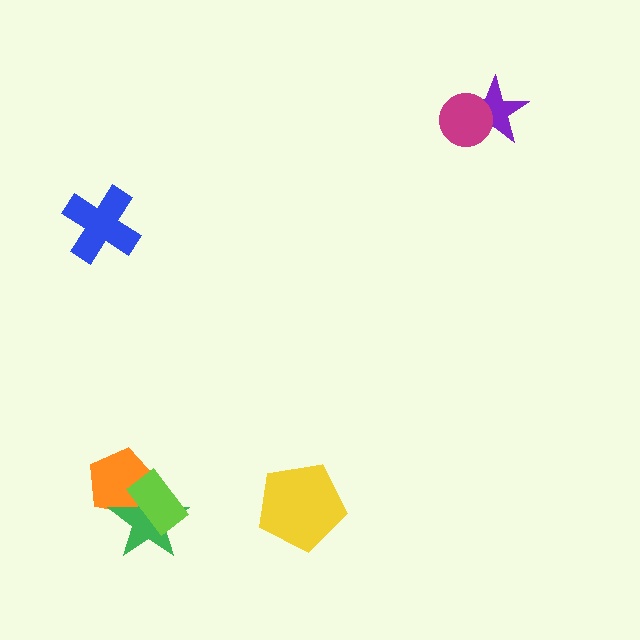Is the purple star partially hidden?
Yes, it is partially covered by another shape.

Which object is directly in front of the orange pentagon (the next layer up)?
The green star is directly in front of the orange pentagon.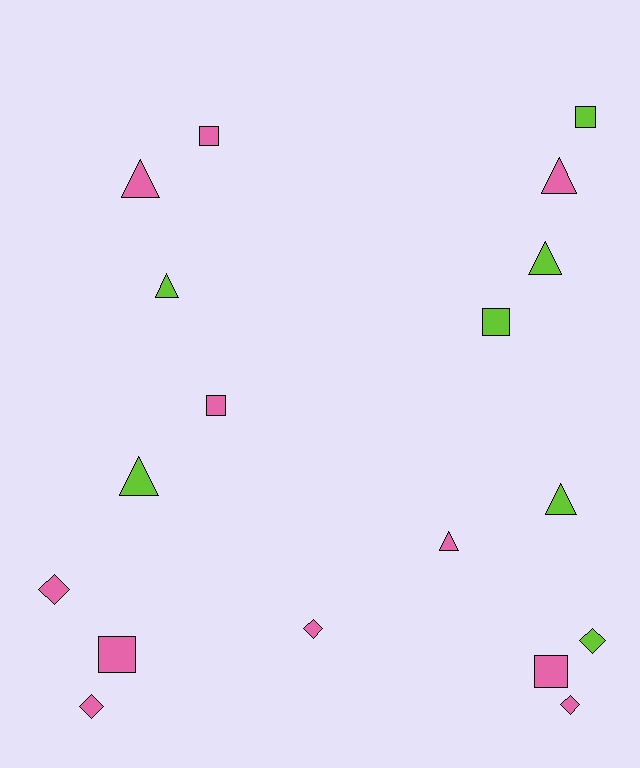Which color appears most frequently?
Pink, with 11 objects.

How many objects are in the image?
There are 18 objects.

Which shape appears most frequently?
Triangle, with 7 objects.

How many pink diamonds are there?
There are 4 pink diamonds.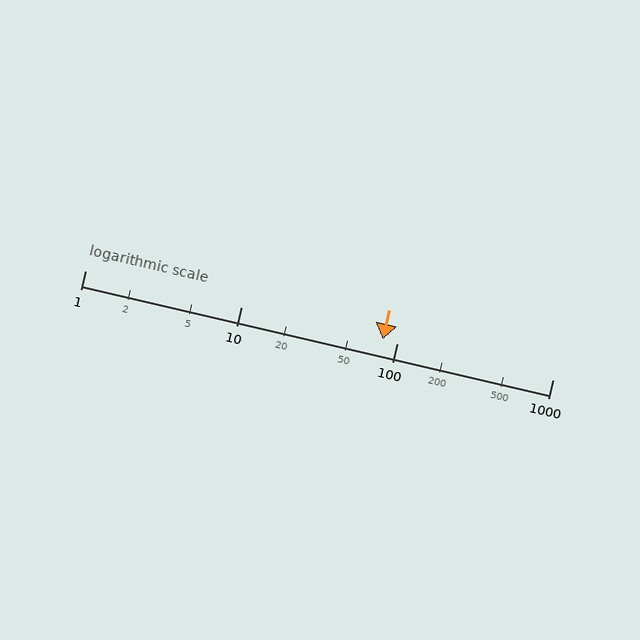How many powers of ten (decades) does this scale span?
The scale spans 3 decades, from 1 to 1000.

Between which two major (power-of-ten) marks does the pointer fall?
The pointer is between 10 and 100.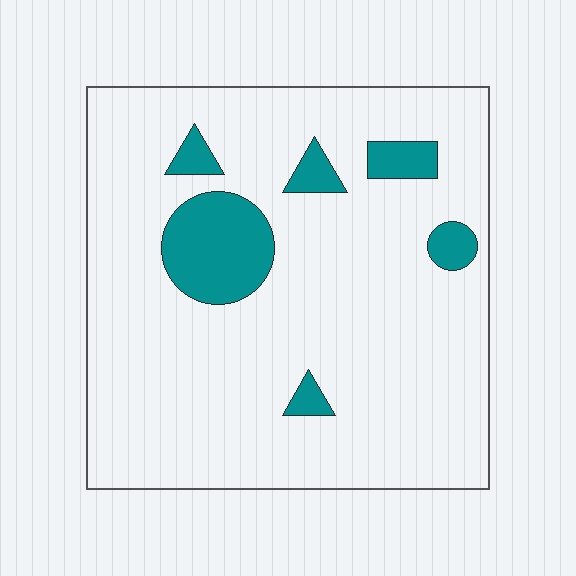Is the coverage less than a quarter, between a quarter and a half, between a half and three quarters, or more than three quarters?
Less than a quarter.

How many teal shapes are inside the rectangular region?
6.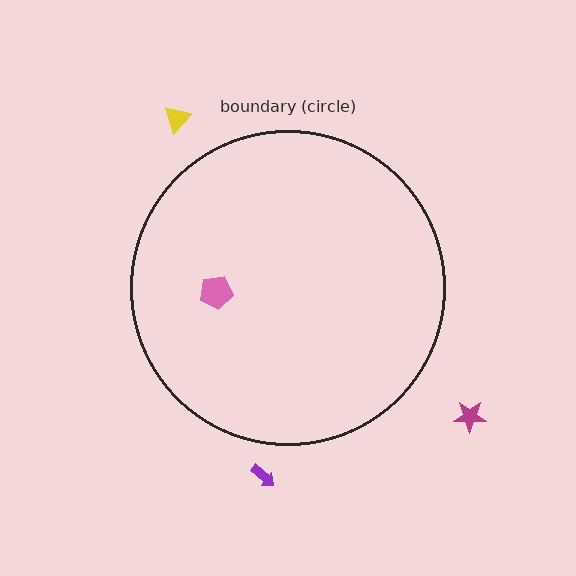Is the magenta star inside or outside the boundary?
Outside.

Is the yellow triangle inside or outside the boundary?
Outside.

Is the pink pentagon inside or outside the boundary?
Inside.